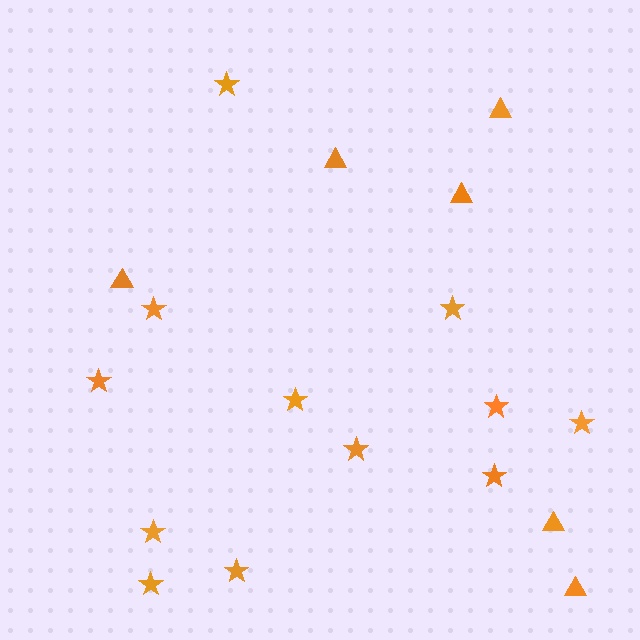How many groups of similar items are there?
There are 2 groups: one group of stars (12) and one group of triangles (6).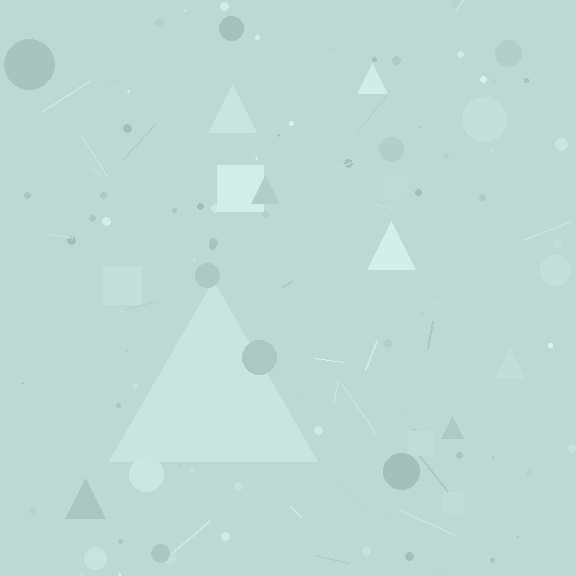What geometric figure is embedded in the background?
A triangle is embedded in the background.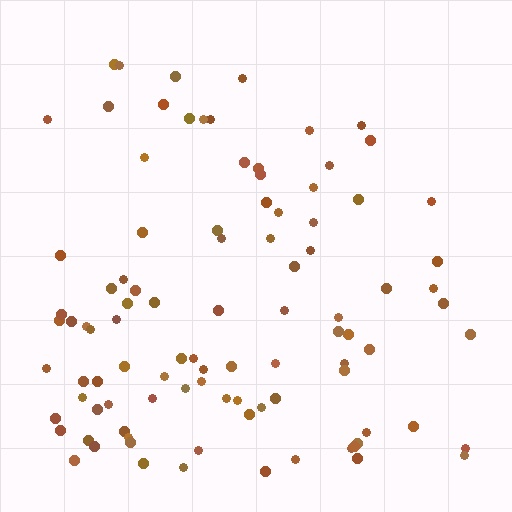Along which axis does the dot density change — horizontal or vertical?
Vertical.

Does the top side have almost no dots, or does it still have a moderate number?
Still a moderate number, just noticeably fewer than the bottom.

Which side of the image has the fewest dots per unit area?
The top.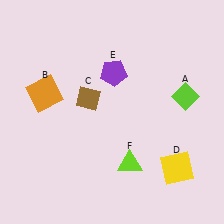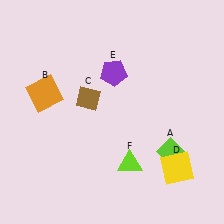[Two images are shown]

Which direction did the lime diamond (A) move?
The lime diamond (A) moved down.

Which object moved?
The lime diamond (A) moved down.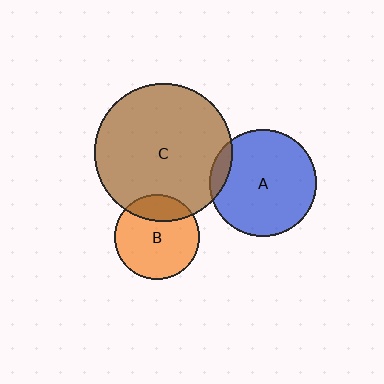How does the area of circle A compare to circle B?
Approximately 1.6 times.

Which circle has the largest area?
Circle C (brown).